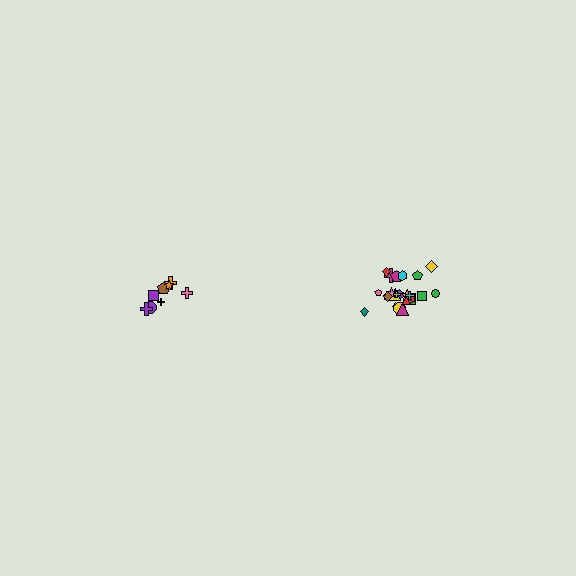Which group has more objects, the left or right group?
The right group.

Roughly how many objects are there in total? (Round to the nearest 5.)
Roughly 35 objects in total.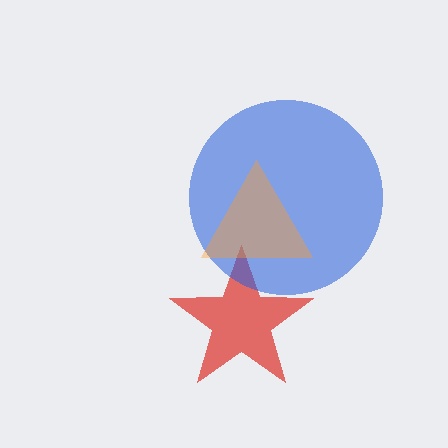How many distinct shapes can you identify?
There are 3 distinct shapes: a red star, a blue circle, an orange triangle.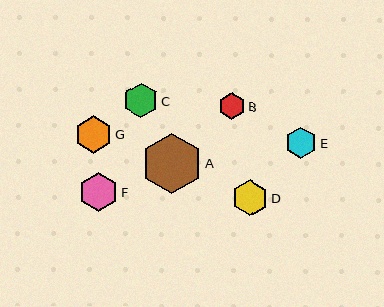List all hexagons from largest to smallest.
From largest to smallest: A, F, G, D, C, E, B.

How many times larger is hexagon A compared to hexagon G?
Hexagon A is approximately 1.6 times the size of hexagon G.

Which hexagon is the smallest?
Hexagon B is the smallest with a size of approximately 27 pixels.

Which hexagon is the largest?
Hexagon A is the largest with a size of approximately 61 pixels.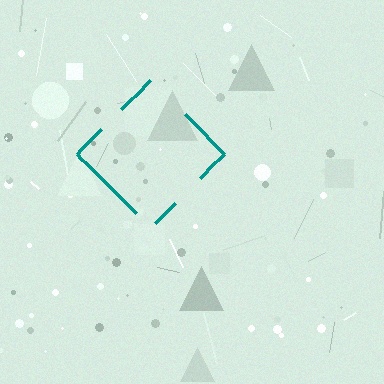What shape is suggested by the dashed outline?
The dashed outline suggests a diamond.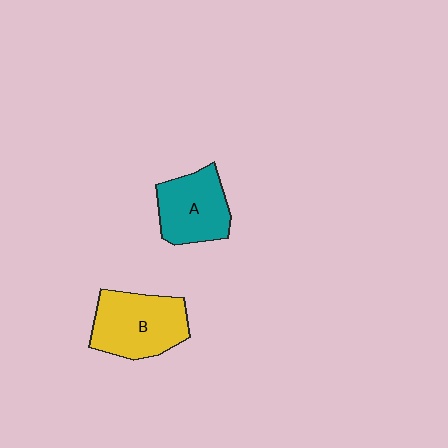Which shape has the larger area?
Shape B (yellow).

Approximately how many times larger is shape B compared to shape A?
Approximately 1.2 times.